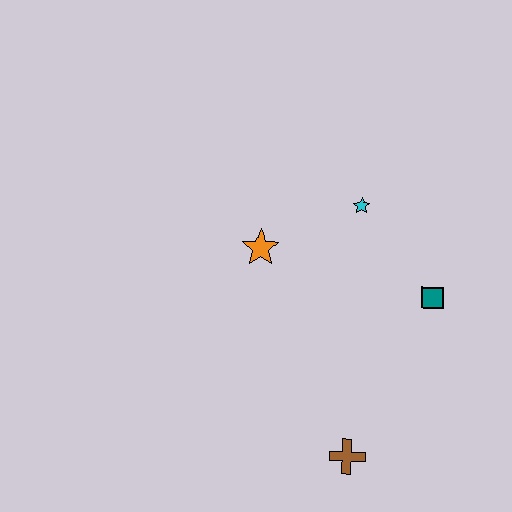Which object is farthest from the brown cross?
The cyan star is farthest from the brown cross.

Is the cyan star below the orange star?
No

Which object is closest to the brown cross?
The teal square is closest to the brown cross.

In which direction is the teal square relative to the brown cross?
The teal square is above the brown cross.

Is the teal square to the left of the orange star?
No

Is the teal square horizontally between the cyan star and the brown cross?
No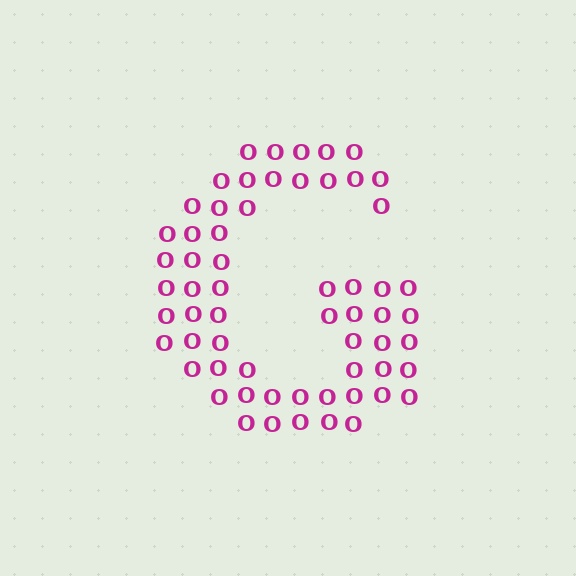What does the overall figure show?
The overall figure shows the letter G.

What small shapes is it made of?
It is made of small letter O's.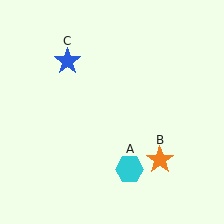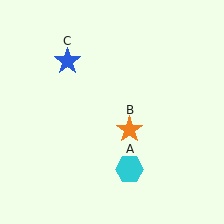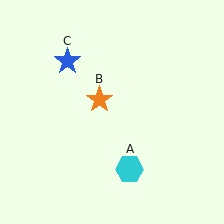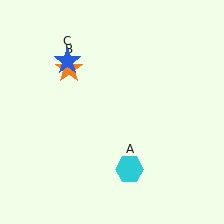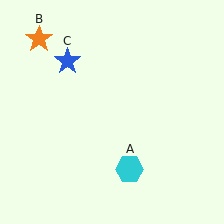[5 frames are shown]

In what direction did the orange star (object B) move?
The orange star (object B) moved up and to the left.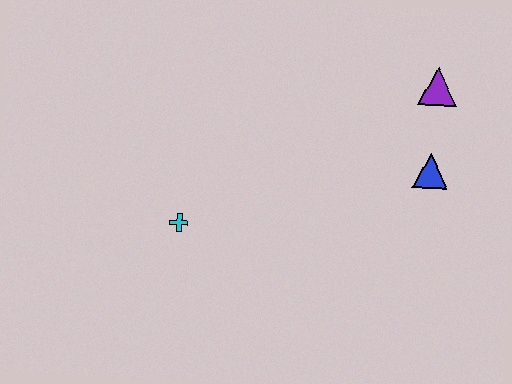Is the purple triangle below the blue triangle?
No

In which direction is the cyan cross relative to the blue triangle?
The cyan cross is to the left of the blue triangle.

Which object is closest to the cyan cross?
The blue triangle is closest to the cyan cross.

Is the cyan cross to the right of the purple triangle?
No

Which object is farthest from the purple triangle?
The cyan cross is farthest from the purple triangle.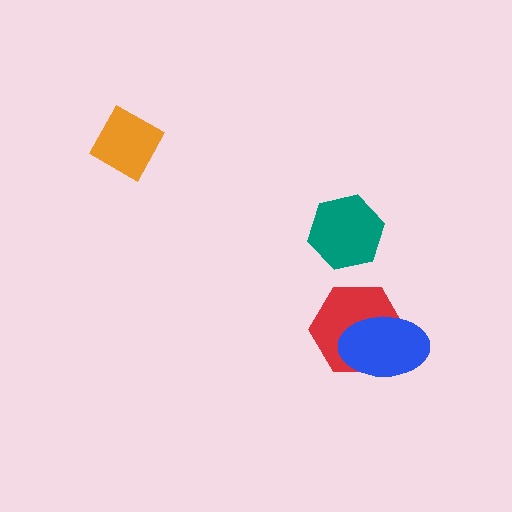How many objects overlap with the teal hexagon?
0 objects overlap with the teal hexagon.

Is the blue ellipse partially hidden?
No, no other shape covers it.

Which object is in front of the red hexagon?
The blue ellipse is in front of the red hexagon.